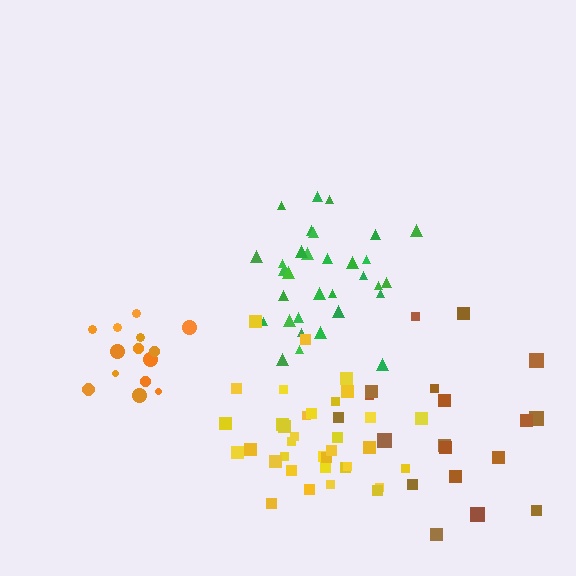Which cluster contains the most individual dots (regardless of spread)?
Yellow (35).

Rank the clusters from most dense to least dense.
orange, yellow, green, brown.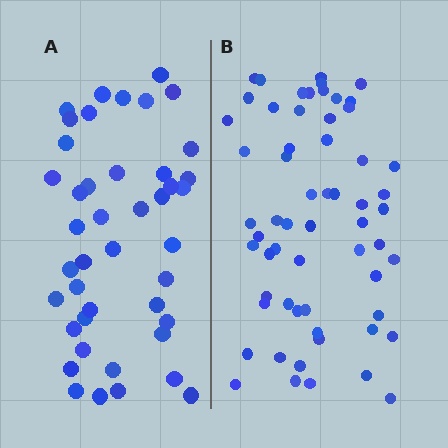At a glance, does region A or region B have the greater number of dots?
Region B (the right region) has more dots.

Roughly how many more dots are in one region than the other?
Region B has approximately 15 more dots than region A.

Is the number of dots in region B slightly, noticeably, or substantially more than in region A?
Region B has noticeably more, but not dramatically so. The ratio is roughly 1.4 to 1.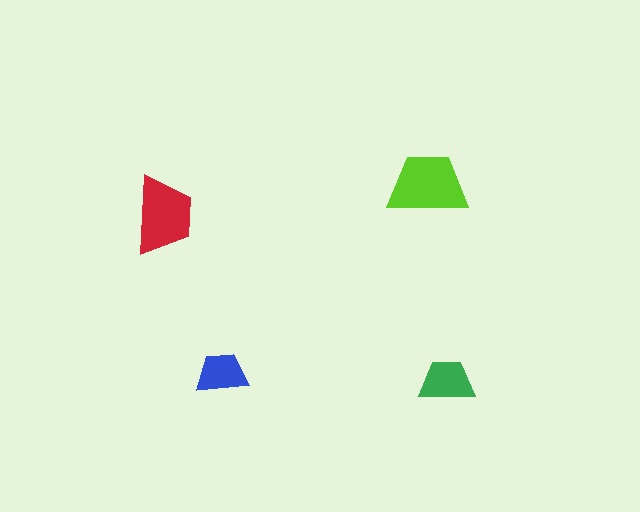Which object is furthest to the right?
The green trapezoid is rightmost.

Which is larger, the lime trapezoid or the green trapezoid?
The lime one.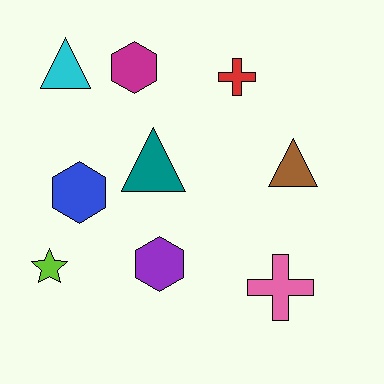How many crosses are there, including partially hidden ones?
There are 2 crosses.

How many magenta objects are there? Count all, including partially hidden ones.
There is 1 magenta object.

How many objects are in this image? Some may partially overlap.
There are 9 objects.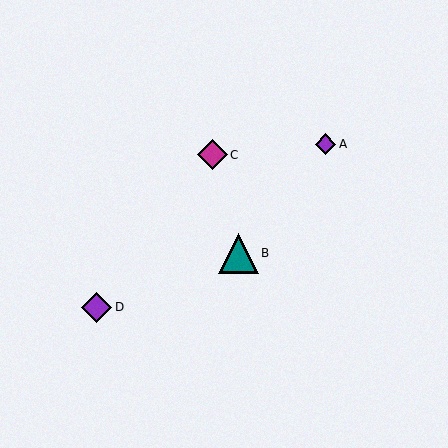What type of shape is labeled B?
Shape B is a teal triangle.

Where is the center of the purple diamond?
The center of the purple diamond is at (325, 144).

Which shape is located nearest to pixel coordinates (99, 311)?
The purple diamond (labeled D) at (97, 307) is nearest to that location.